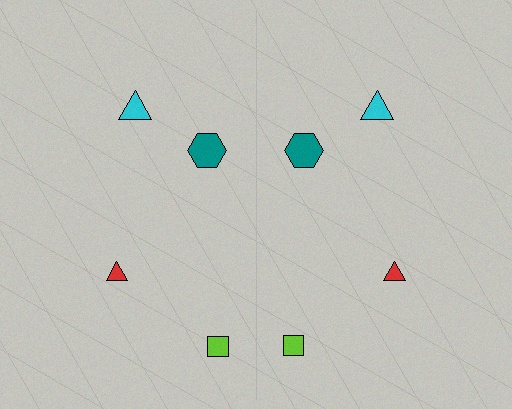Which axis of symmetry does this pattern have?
The pattern has a vertical axis of symmetry running through the center of the image.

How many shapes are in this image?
There are 8 shapes in this image.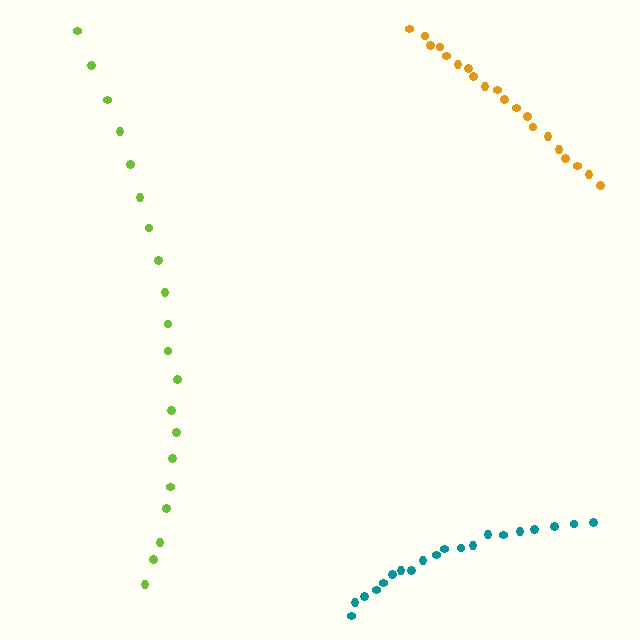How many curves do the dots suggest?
There are 3 distinct paths.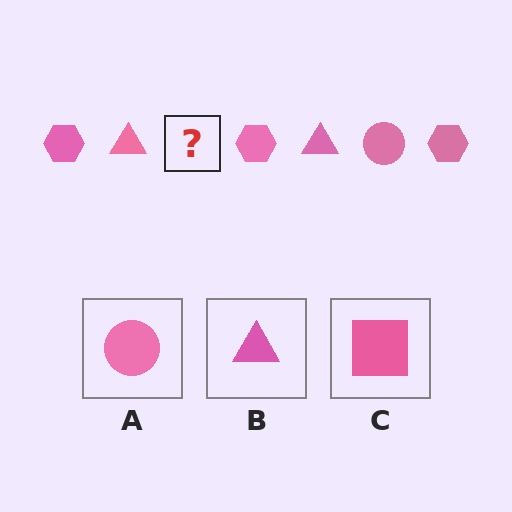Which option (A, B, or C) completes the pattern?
A.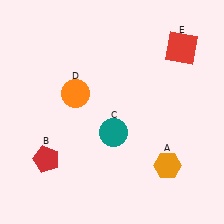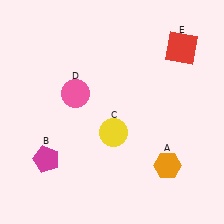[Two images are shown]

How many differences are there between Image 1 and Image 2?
There are 3 differences between the two images.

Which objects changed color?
B changed from red to magenta. C changed from teal to yellow. D changed from orange to pink.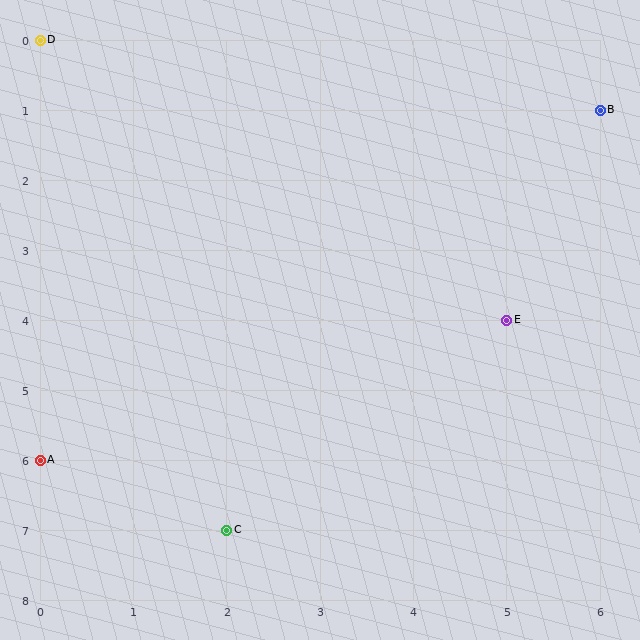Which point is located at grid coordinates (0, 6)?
Point A is at (0, 6).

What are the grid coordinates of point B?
Point B is at grid coordinates (6, 1).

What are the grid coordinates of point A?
Point A is at grid coordinates (0, 6).